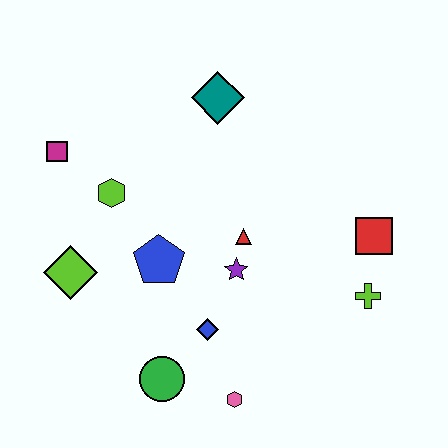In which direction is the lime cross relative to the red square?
The lime cross is below the red square.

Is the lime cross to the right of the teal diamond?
Yes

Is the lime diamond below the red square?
Yes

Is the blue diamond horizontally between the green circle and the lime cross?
Yes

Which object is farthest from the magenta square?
The lime cross is farthest from the magenta square.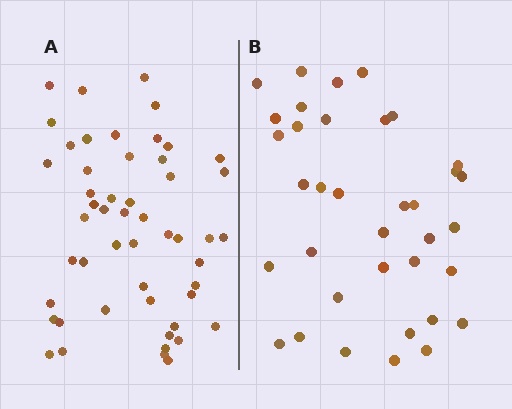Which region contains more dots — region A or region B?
Region A (the left region) has more dots.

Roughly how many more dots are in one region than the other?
Region A has approximately 15 more dots than region B.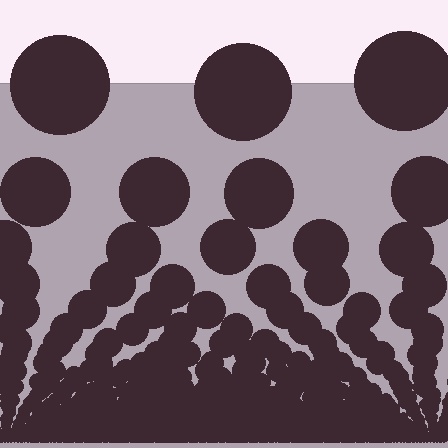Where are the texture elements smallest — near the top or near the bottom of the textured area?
Near the bottom.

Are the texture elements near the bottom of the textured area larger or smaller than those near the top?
Smaller. The gradient is inverted — elements near the bottom are smaller and denser.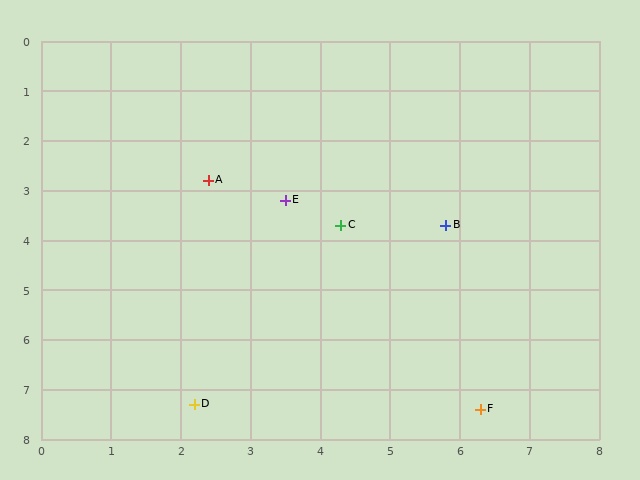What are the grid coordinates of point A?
Point A is at approximately (2.4, 2.8).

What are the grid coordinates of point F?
Point F is at approximately (6.3, 7.4).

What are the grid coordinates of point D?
Point D is at approximately (2.2, 7.3).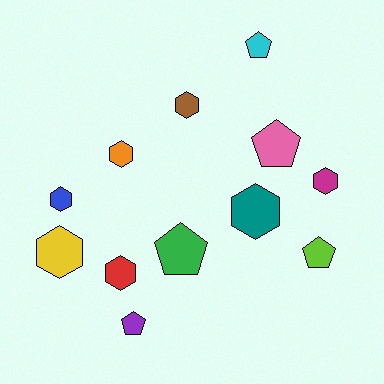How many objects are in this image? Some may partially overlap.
There are 12 objects.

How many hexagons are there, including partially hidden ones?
There are 7 hexagons.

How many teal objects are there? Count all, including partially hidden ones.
There is 1 teal object.